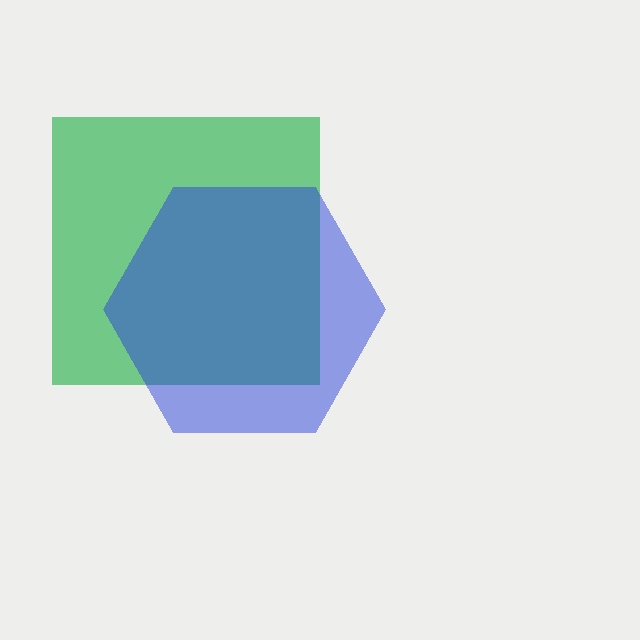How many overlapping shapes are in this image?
There are 2 overlapping shapes in the image.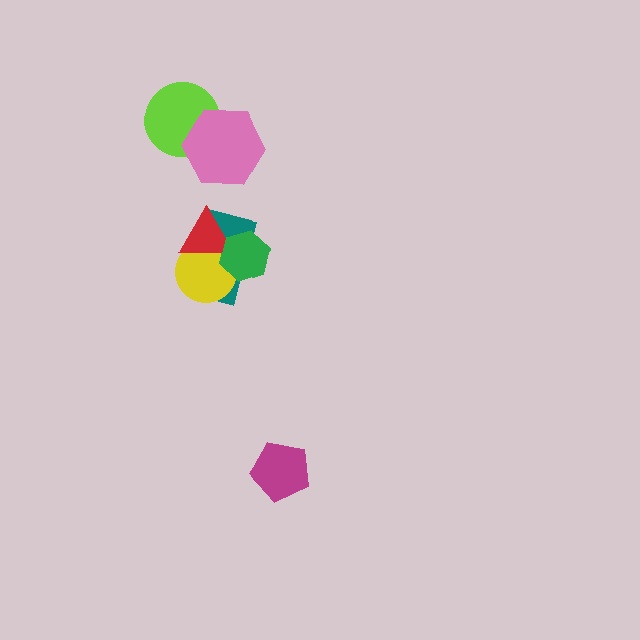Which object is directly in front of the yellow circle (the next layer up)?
The red triangle is directly in front of the yellow circle.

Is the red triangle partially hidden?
Yes, it is partially covered by another shape.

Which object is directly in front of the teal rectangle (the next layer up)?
The yellow circle is directly in front of the teal rectangle.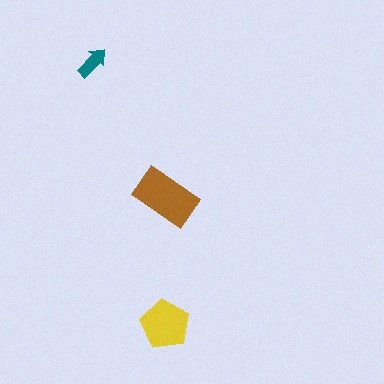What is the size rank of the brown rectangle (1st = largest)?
1st.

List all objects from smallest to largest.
The teal arrow, the yellow pentagon, the brown rectangle.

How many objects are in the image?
There are 3 objects in the image.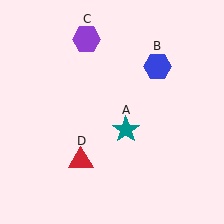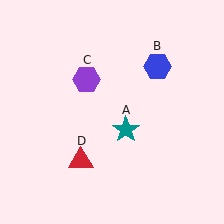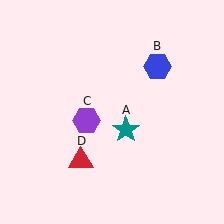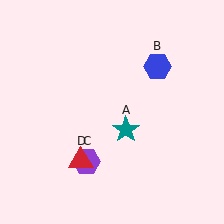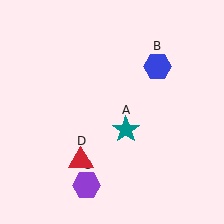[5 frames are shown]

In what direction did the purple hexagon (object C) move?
The purple hexagon (object C) moved down.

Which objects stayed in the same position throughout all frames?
Teal star (object A) and blue hexagon (object B) and red triangle (object D) remained stationary.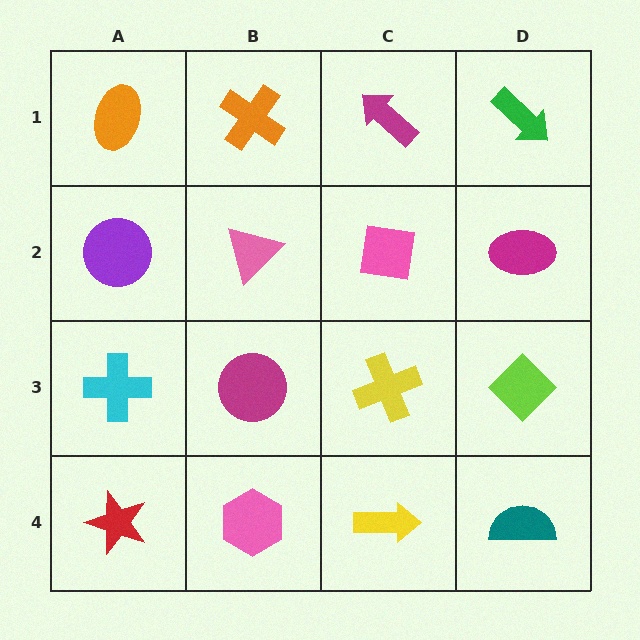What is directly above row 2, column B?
An orange cross.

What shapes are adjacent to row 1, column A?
A purple circle (row 2, column A), an orange cross (row 1, column B).